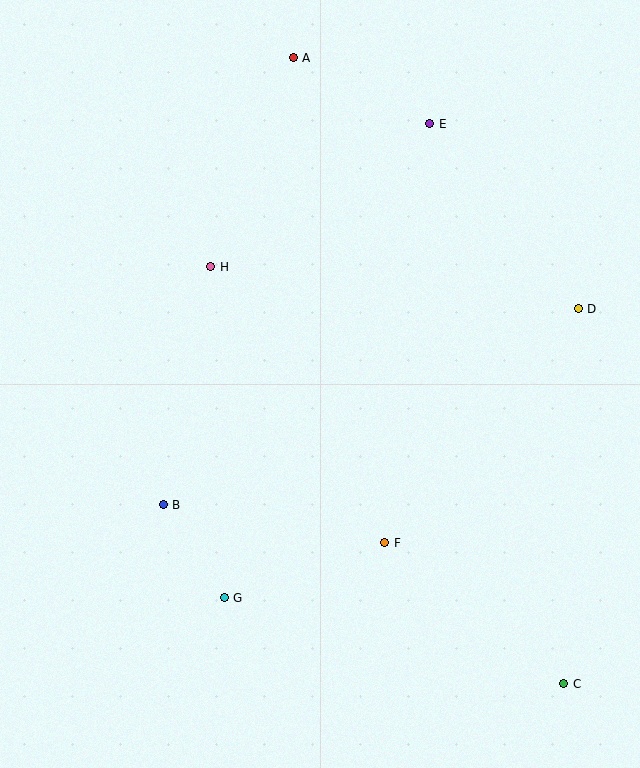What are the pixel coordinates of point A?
Point A is at (293, 58).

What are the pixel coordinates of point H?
Point H is at (211, 267).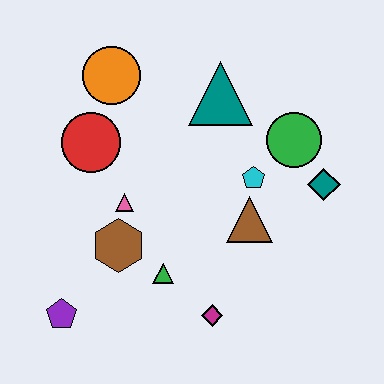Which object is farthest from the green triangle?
The orange circle is farthest from the green triangle.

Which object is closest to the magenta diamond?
The green triangle is closest to the magenta diamond.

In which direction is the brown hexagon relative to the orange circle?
The brown hexagon is below the orange circle.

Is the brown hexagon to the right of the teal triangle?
No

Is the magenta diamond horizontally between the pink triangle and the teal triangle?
Yes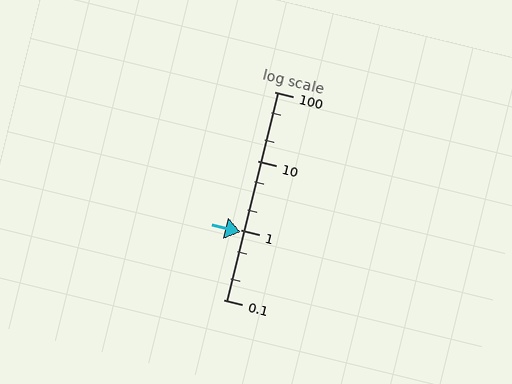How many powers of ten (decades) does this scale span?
The scale spans 3 decades, from 0.1 to 100.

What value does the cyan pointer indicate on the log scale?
The pointer indicates approximately 0.95.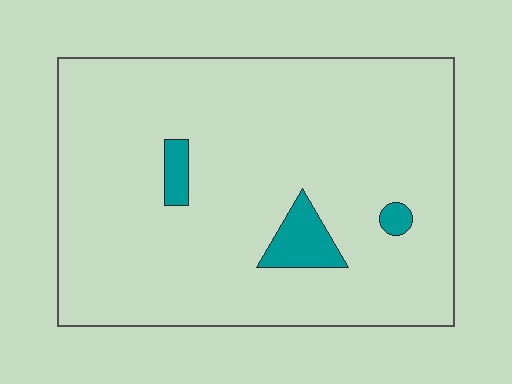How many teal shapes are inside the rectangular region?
3.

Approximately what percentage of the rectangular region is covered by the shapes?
Approximately 5%.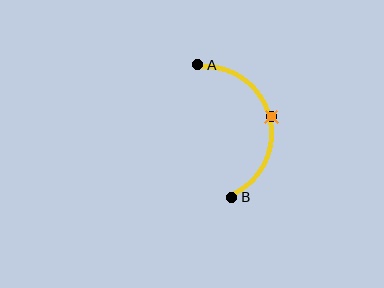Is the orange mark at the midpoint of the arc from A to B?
Yes. The orange mark lies on the arc at equal arc-length from both A and B — it is the arc midpoint.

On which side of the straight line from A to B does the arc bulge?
The arc bulges to the right of the straight line connecting A and B.